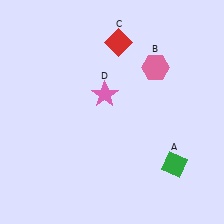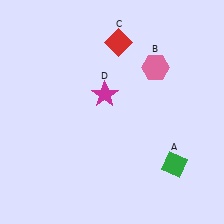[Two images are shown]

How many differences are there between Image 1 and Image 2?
There is 1 difference between the two images.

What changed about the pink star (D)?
In Image 1, D is pink. In Image 2, it changed to magenta.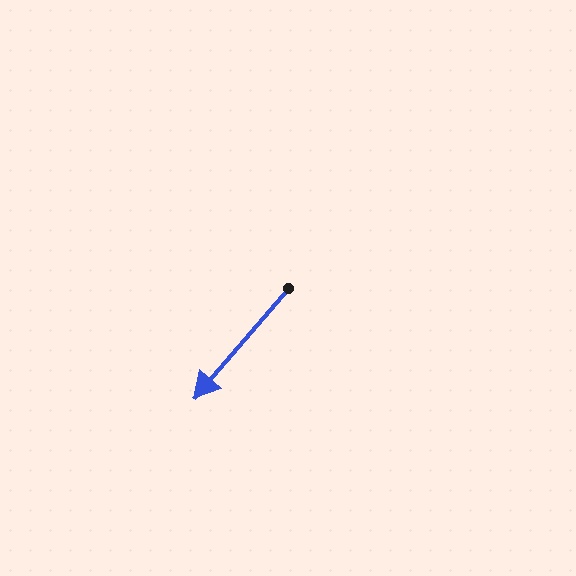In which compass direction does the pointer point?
Southwest.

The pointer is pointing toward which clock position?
Roughly 7 o'clock.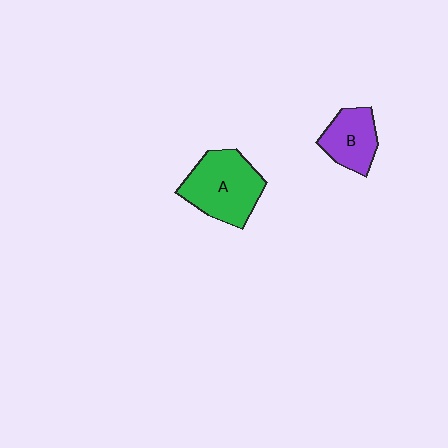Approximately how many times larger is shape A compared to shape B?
Approximately 1.6 times.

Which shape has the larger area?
Shape A (green).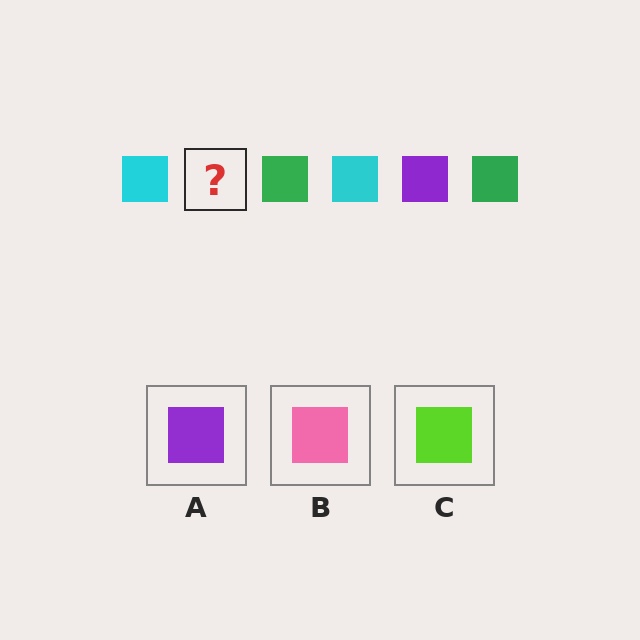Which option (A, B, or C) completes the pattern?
A.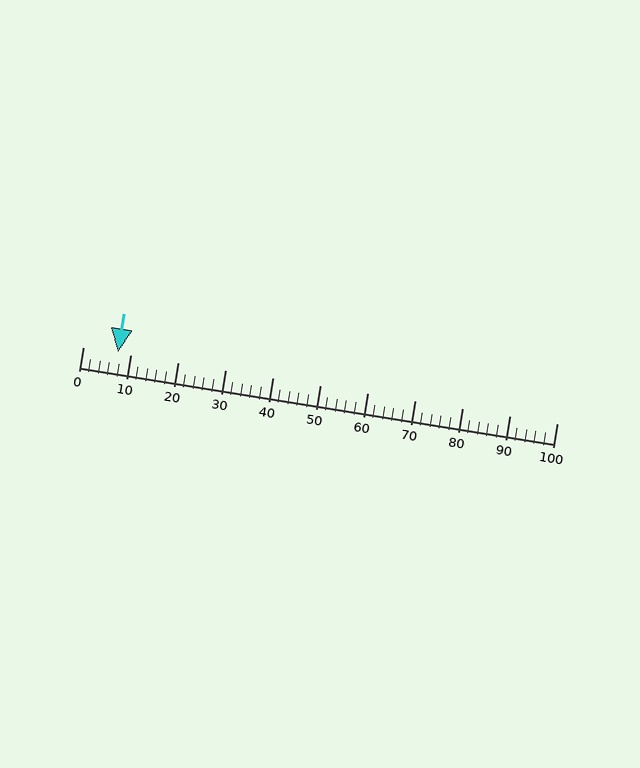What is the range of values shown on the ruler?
The ruler shows values from 0 to 100.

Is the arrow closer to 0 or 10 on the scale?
The arrow is closer to 10.